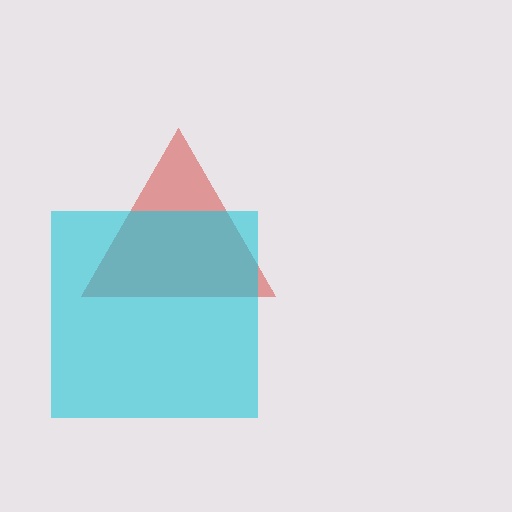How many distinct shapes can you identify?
There are 2 distinct shapes: a red triangle, a cyan square.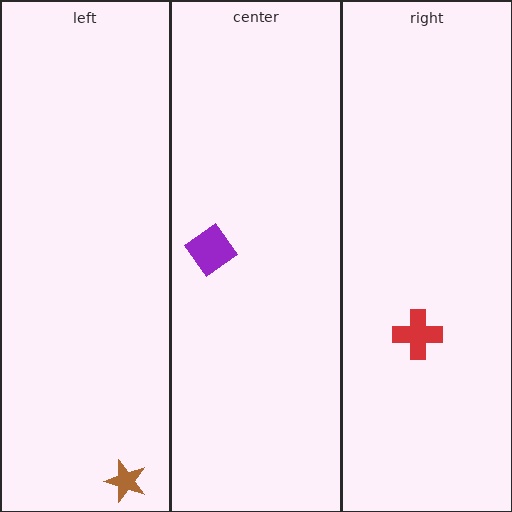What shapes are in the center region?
The purple diamond.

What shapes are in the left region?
The brown star.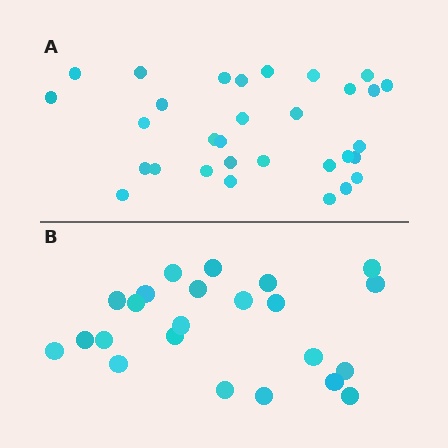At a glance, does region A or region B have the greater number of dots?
Region A (the top region) has more dots.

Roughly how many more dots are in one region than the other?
Region A has roughly 8 or so more dots than region B.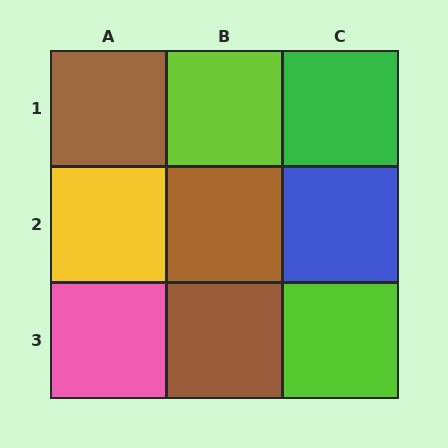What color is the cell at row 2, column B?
Brown.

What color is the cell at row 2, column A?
Yellow.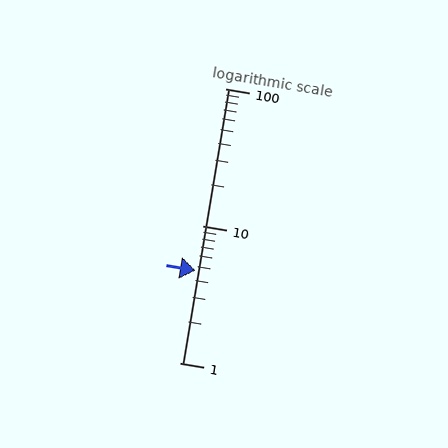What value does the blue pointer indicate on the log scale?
The pointer indicates approximately 4.7.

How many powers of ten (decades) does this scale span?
The scale spans 2 decades, from 1 to 100.